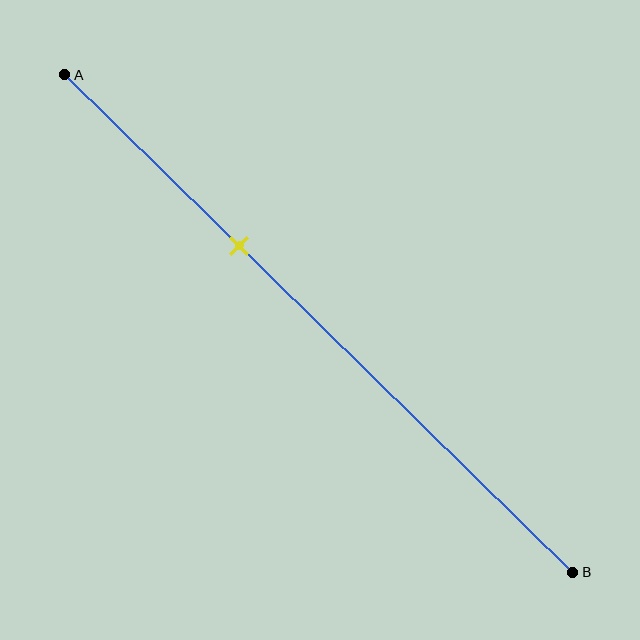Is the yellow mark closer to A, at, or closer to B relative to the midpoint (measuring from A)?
The yellow mark is closer to point A than the midpoint of segment AB.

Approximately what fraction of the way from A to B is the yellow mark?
The yellow mark is approximately 35% of the way from A to B.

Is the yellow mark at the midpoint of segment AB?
No, the mark is at about 35% from A, not at the 50% midpoint.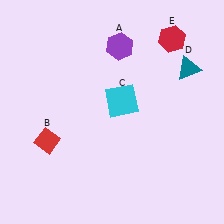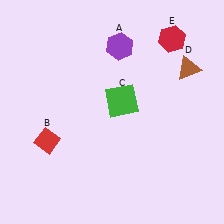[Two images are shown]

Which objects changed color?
C changed from cyan to green. D changed from teal to brown.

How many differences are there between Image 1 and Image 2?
There are 2 differences between the two images.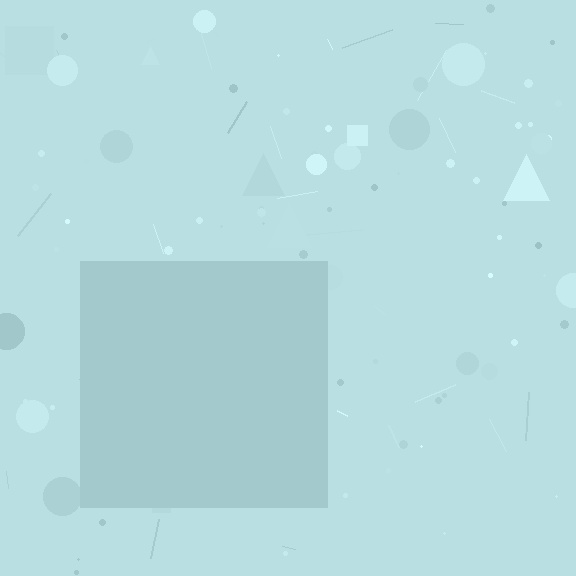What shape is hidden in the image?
A square is hidden in the image.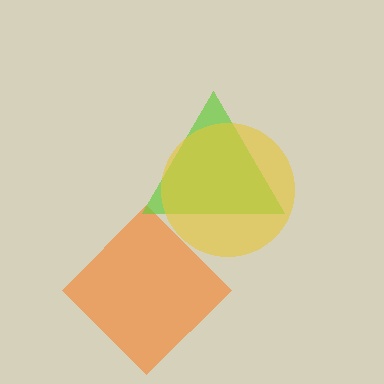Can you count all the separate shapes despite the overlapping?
Yes, there are 3 separate shapes.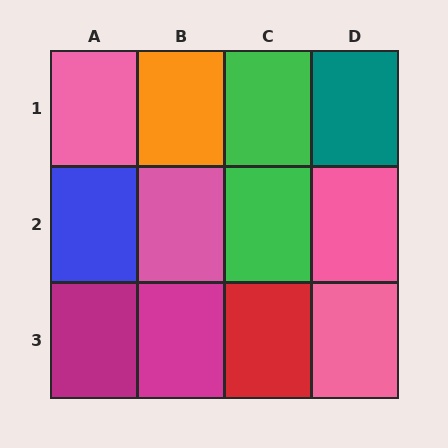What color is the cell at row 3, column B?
Magenta.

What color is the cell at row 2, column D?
Pink.